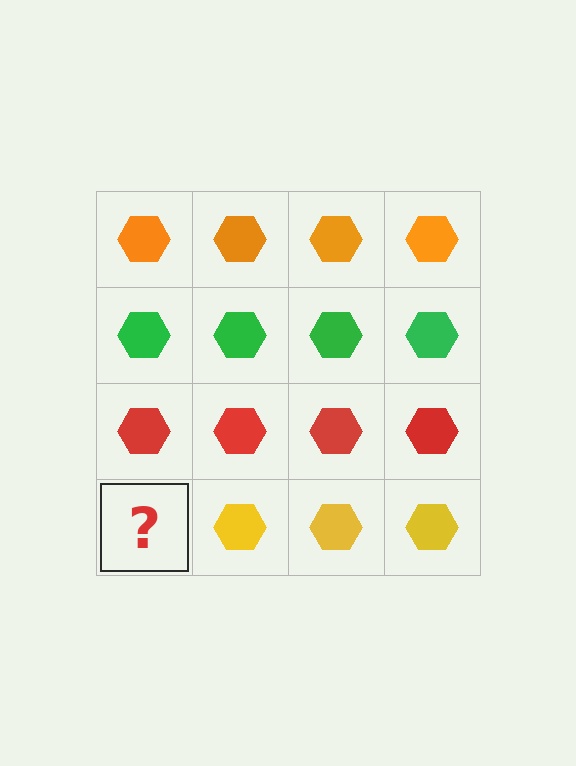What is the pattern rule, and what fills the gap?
The rule is that each row has a consistent color. The gap should be filled with a yellow hexagon.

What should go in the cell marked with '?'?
The missing cell should contain a yellow hexagon.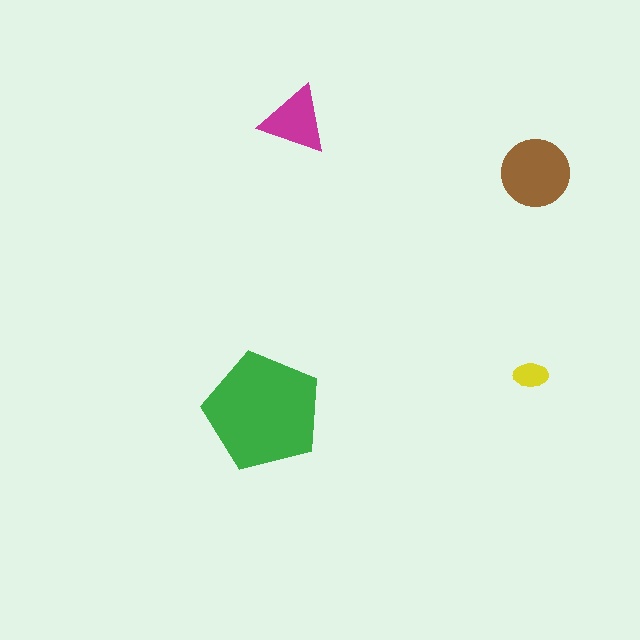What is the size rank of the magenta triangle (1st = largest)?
3rd.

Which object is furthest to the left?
The green pentagon is leftmost.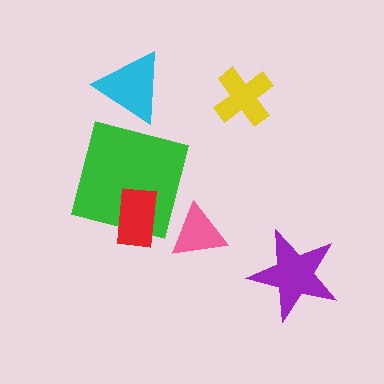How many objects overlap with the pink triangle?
0 objects overlap with the pink triangle.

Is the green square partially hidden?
Yes, it is partially covered by another shape.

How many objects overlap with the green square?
1 object overlaps with the green square.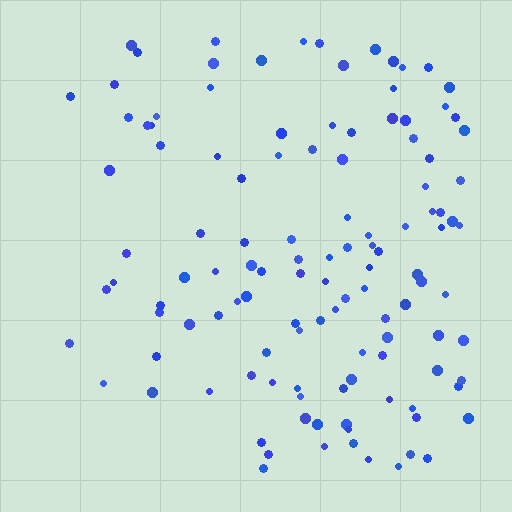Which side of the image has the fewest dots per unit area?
The left.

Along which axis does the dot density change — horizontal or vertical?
Horizontal.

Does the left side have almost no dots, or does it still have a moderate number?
Still a moderate number, just noticeably fewer than the right.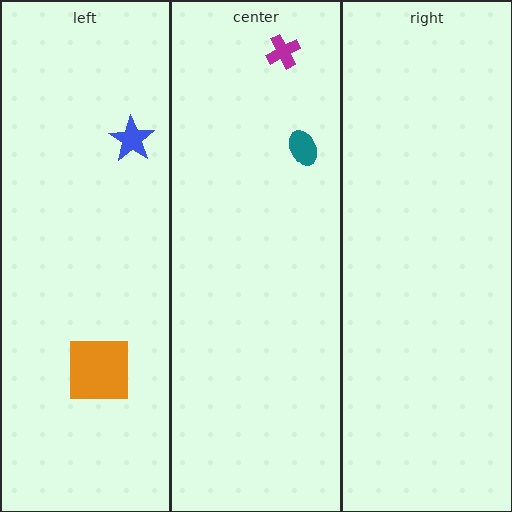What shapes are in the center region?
The magenta cross, the teal ellipse.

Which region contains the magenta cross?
The center region.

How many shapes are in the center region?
2.